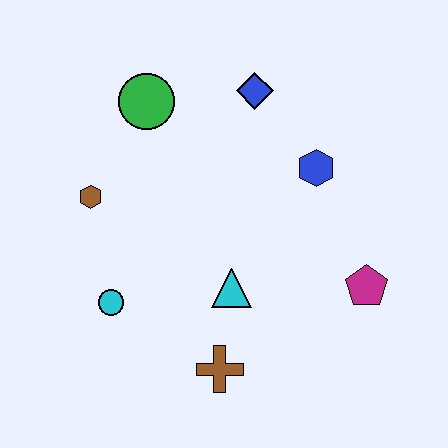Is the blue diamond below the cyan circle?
No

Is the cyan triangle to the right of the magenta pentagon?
No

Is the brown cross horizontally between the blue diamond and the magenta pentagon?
No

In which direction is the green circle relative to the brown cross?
The green circle is above the brown cross.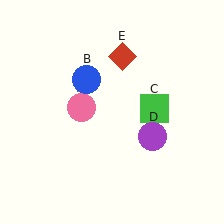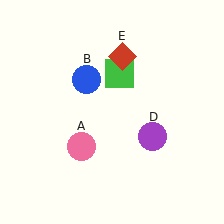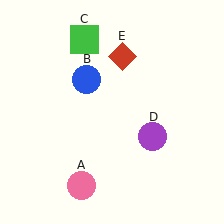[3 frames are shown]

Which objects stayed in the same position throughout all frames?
Blue circle (object B) and purple circle (object D) and red diamond (object E) remained stationary.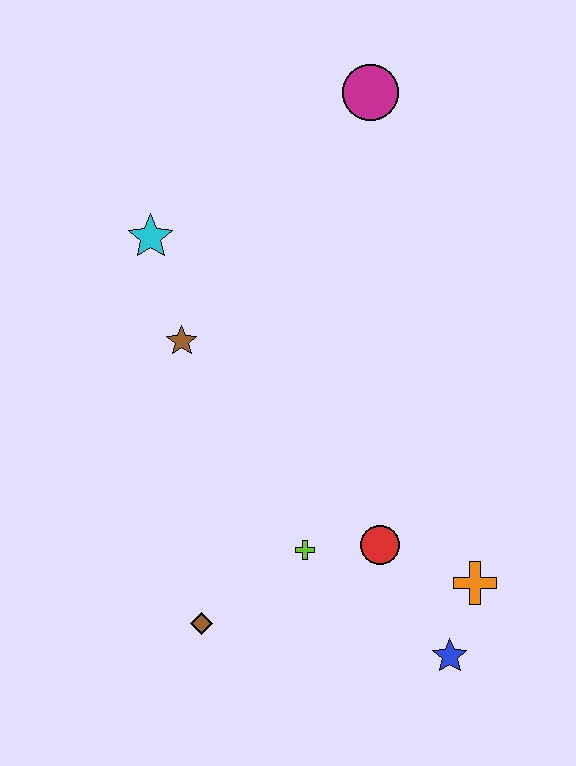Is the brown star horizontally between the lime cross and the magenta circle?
No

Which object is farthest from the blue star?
The magenta circle is farthest from the blue star.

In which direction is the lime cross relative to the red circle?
The lime cross is to the left of the red circle.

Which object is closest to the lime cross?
The red circle is closest to the lime cross.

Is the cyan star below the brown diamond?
No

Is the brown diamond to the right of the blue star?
No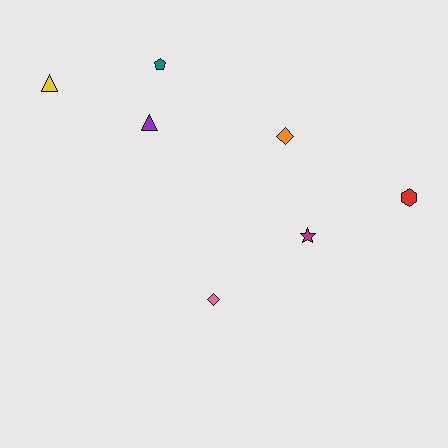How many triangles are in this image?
There are 2 triangles.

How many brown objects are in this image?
There are no brown objects.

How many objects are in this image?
There are 7 objects.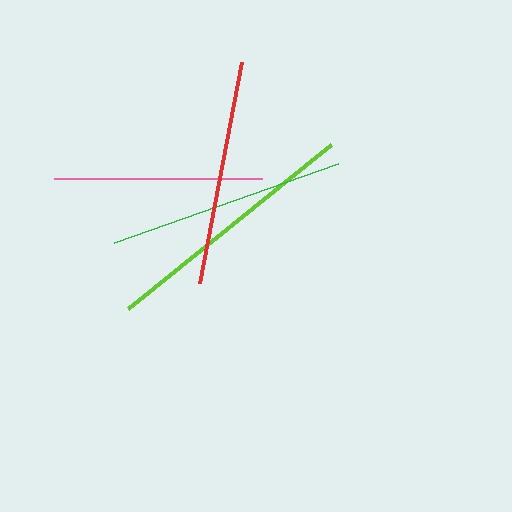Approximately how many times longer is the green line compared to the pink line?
The green line is approximately 1.1 times the length of the pink line.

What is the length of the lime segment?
The lime segment is approximately 262 pixels long.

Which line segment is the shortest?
The pink line is the shortest at approximately 208 pixels.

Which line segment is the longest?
The lime line is the longest at approximately 262 pixels.